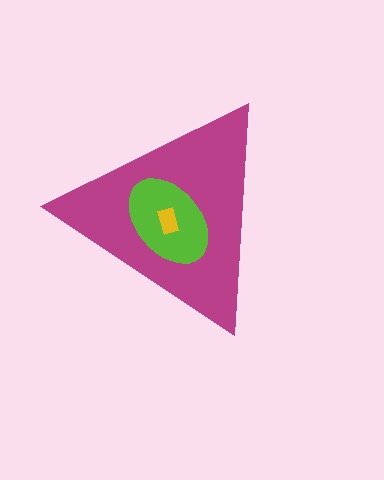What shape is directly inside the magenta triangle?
The lime ellipse.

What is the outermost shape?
The magenta triangle.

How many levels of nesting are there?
3.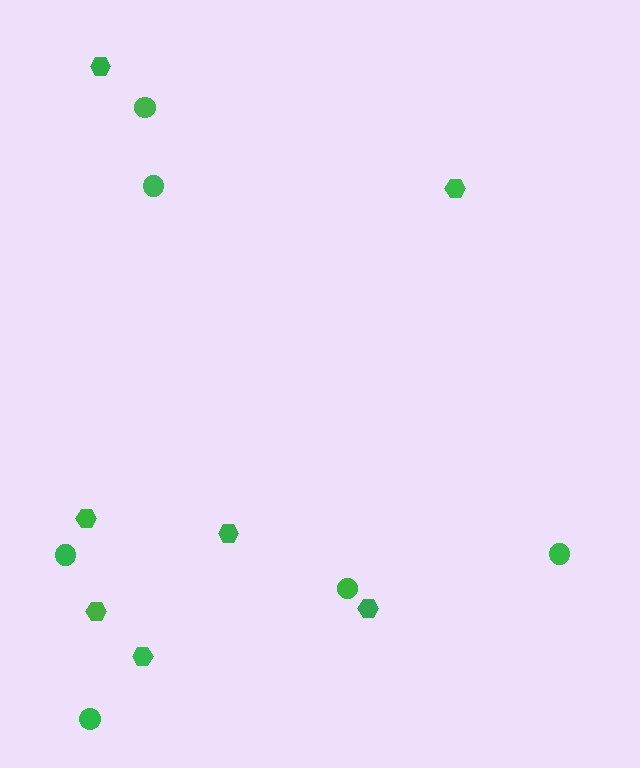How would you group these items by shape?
There are 2 groups: one group of circles (6) and one group of hexagons (7).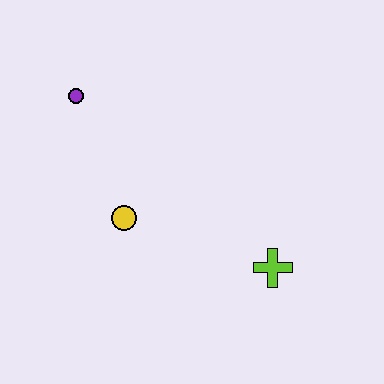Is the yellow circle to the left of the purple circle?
No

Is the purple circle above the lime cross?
Yes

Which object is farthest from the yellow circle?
The lime cross is farthest from the yellow circle.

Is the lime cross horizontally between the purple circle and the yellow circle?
No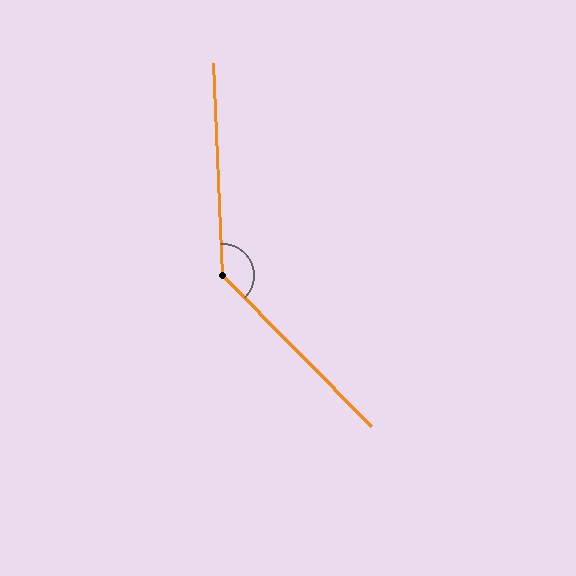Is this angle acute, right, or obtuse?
It is obtuse.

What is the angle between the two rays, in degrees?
Approximately 138 degrees.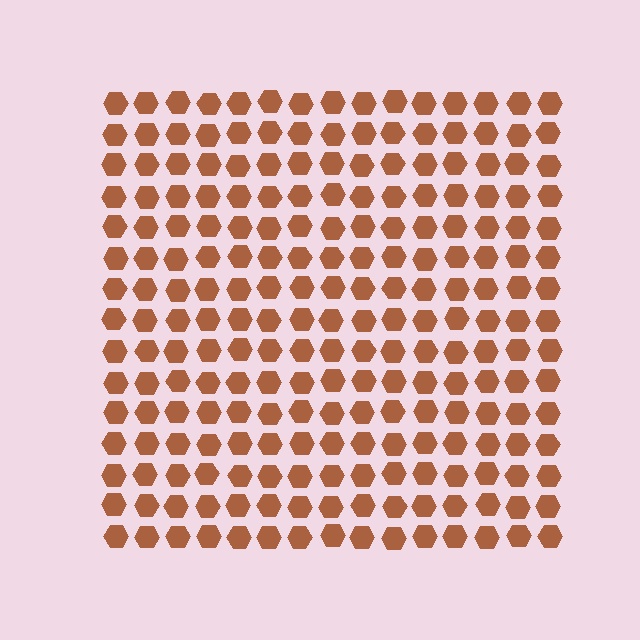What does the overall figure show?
The overall figure shows a square.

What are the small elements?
The small elements are hexagons.